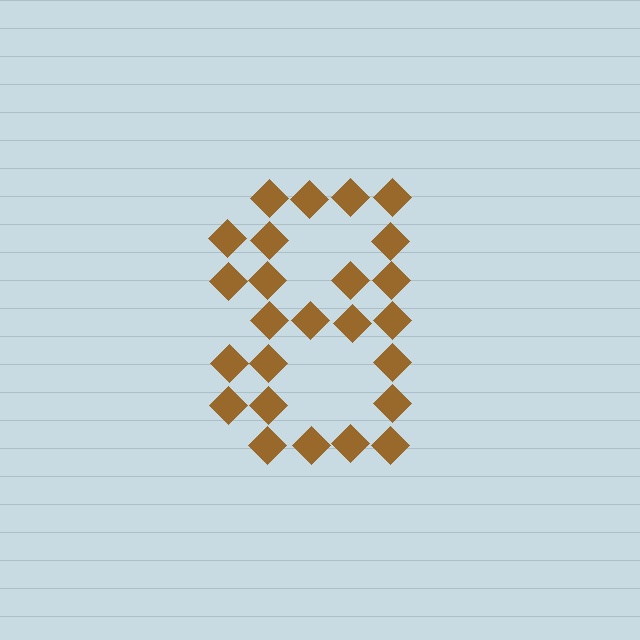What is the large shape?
The large shape is the digit 8.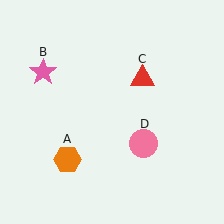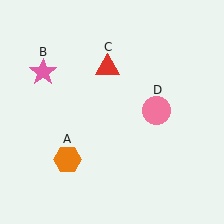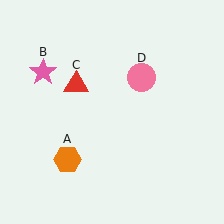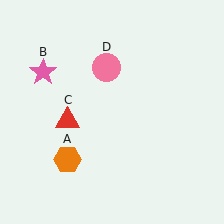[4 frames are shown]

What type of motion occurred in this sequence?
The red triangle (object C), pink circle (object D) rotated counterclockwise around the center of the scene.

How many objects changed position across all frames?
2 objects changed position: red triangle (object C), pink circle (object D).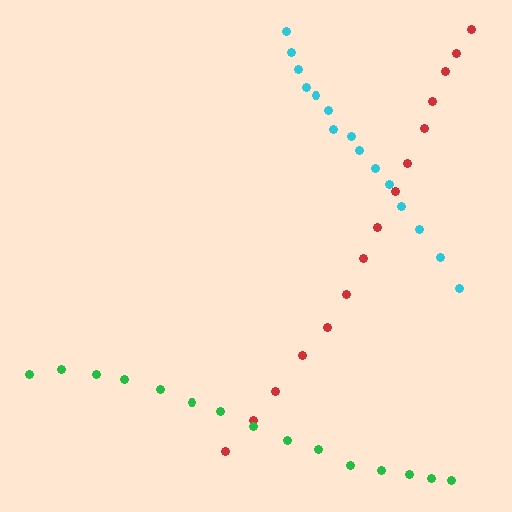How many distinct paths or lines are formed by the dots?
There are 3 distinct paths.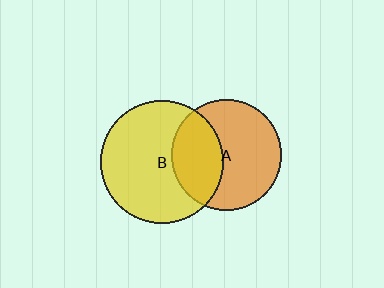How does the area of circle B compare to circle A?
Approximately 1.2 times.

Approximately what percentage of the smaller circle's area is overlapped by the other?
Approximately 35%.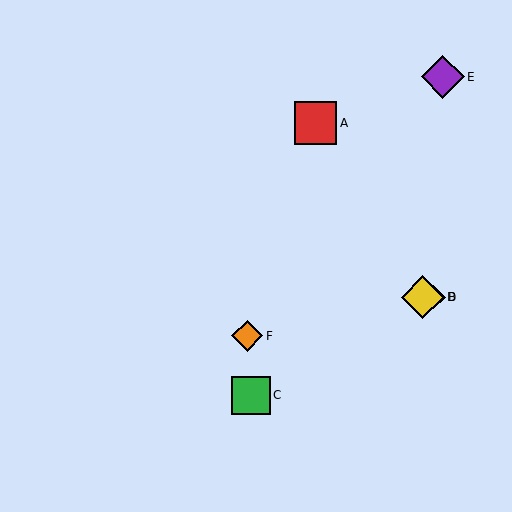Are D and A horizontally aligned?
No, D is at y≈297 and A is at y≈123.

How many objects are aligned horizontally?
2 objects (B, D) are aligned horizontally.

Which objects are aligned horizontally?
Objects B, D are aligned horizontally.